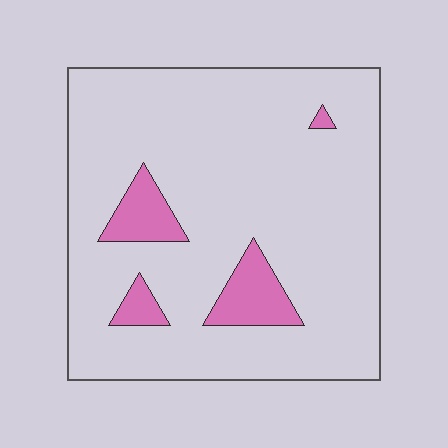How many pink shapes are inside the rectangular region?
4.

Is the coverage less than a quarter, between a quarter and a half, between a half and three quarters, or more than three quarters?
Less than a quarter.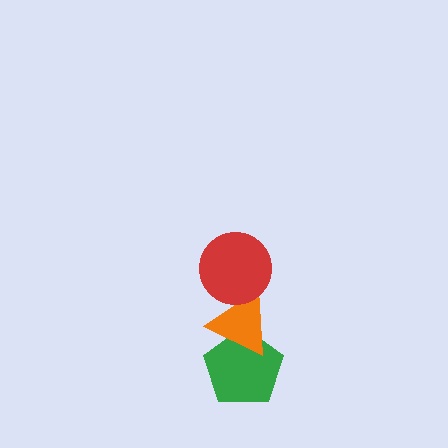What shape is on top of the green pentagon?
The orange triangle is on top of the green pentagon.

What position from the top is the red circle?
The red circle is 1st from the top.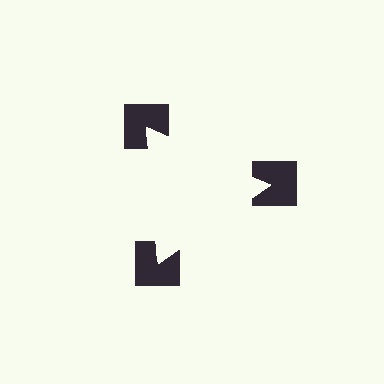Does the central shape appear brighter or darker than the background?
It typically appears slightly brighter than the background, even though no actual brightness change is drawn.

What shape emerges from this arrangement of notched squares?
An illusory triangle — its edges are inferred from the aligned wedge cuts in the notched squares, not physically drawn.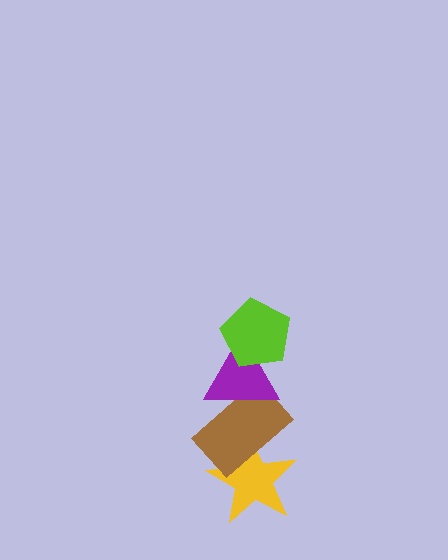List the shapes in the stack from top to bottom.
From top to bottom: the lime pentagon, the purple triangle, the brown rectangle, the yellow star.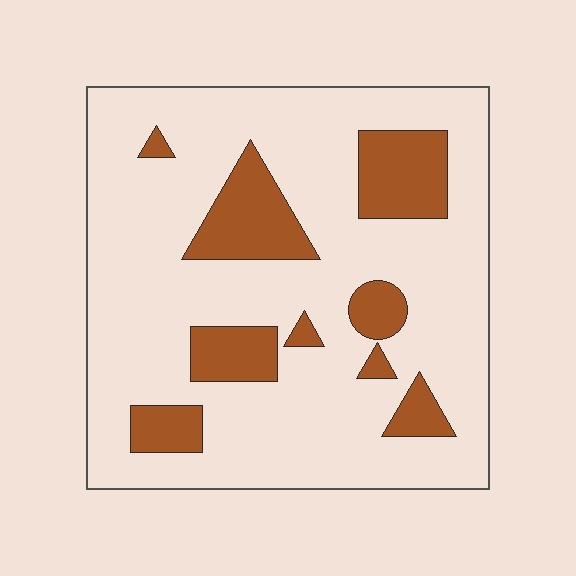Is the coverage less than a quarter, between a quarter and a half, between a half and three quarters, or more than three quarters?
Less than a quarter.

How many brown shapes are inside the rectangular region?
9.